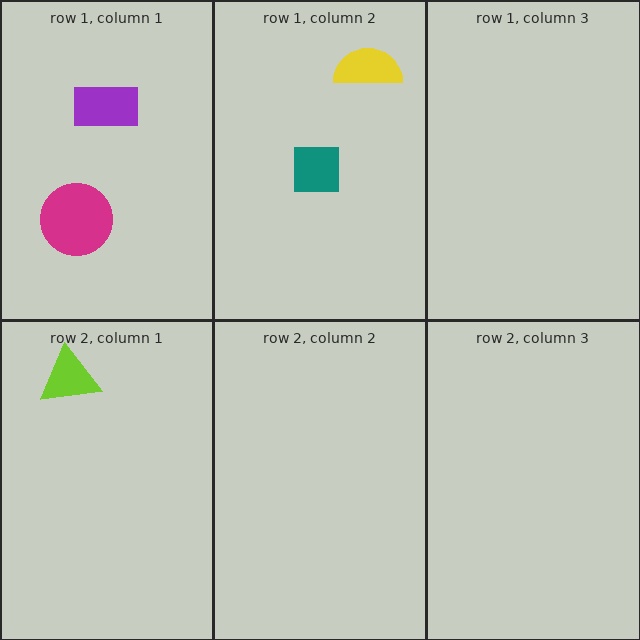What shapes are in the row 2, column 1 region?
The lime triangle.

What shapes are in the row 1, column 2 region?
The teal square, the yellow semicircle.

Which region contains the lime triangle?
The row 2, column 1 region.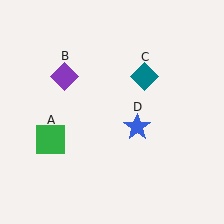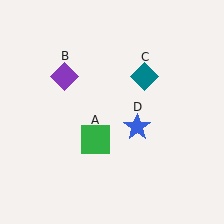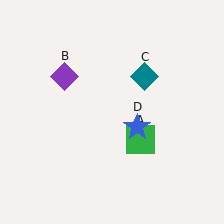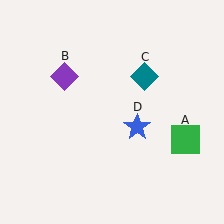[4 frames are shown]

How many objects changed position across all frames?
1 object changed position: green square (object A).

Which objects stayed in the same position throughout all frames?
Purple diamond (object B) and teal diamond (object C) and blue star (object D) remained stationary.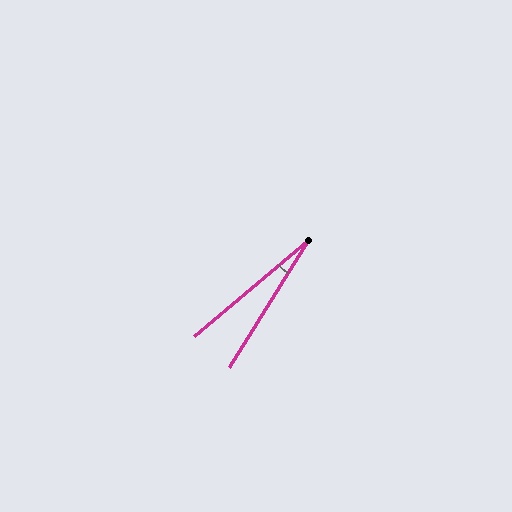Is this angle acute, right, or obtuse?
It is acute.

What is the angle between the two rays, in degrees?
Approximately 18 degrees.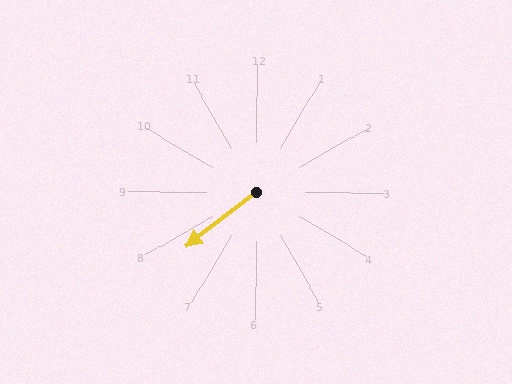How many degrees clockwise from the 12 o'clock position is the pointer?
Approximately 232 degrees.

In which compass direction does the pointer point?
Southwest.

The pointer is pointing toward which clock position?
Roughly 8 o'clock.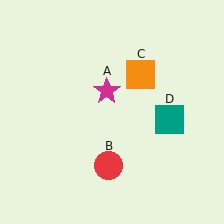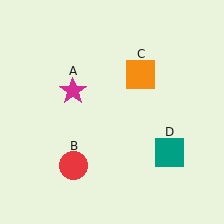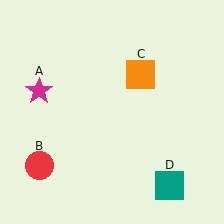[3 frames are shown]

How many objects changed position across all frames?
3 objects changed position: magenta star (object A), red circle (object B), teal square (object D).